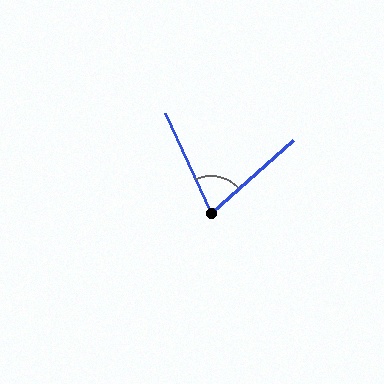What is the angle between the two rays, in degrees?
Approximately 73 degrees.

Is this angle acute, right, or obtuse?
It is acute.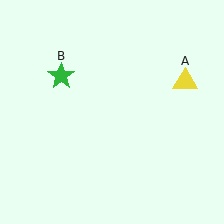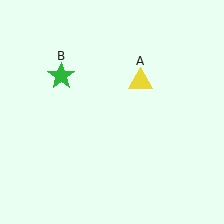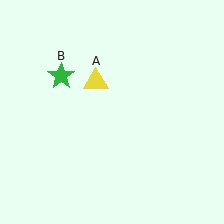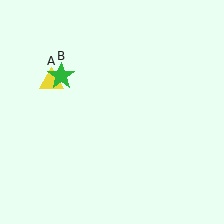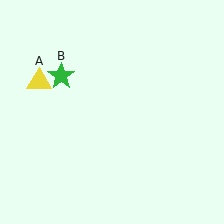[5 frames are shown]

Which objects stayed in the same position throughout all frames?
Green star (object B) remained stationary.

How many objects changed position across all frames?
1 object changed position: yellow triangle (object A).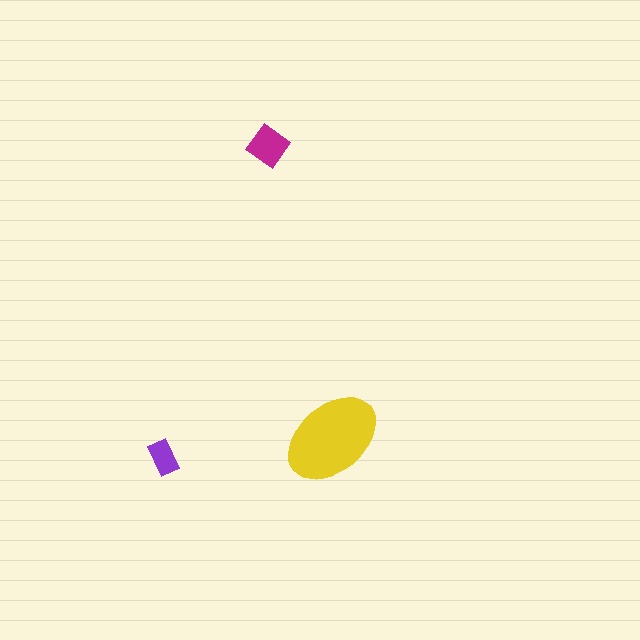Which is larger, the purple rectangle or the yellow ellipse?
The yellow ellipse.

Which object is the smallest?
The purple rectangle.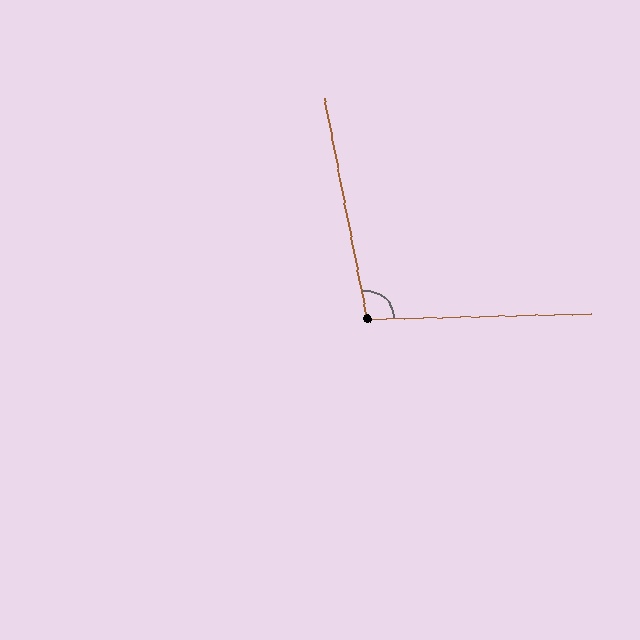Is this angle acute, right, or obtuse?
It is obtuse.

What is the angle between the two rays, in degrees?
Approximately 100 degrees.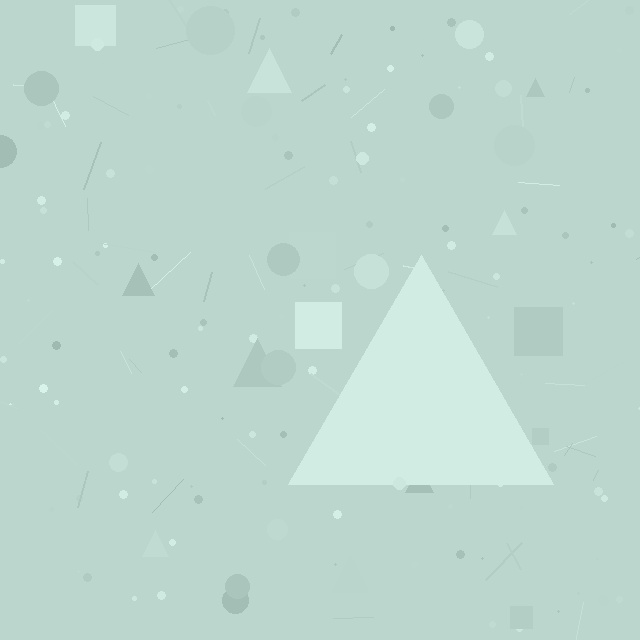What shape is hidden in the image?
A triangle is hidden in the image.